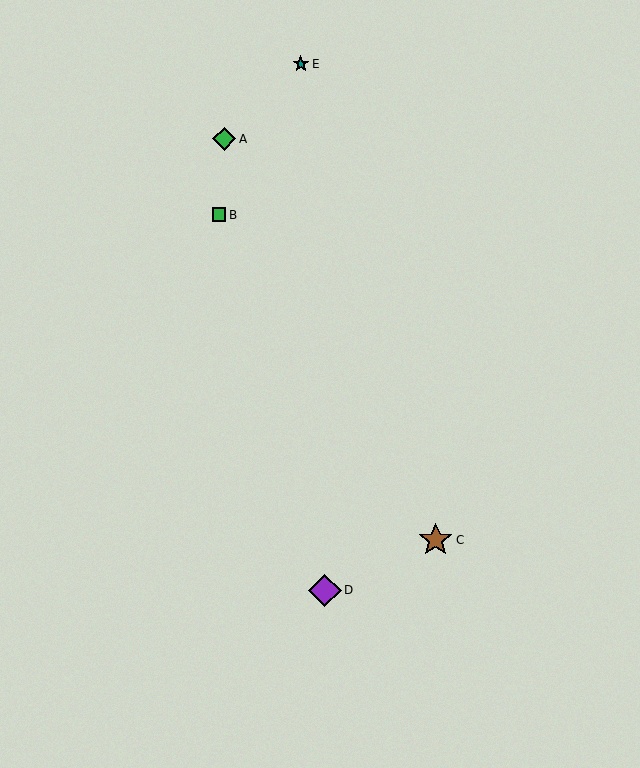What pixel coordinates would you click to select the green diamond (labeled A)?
Click at (224, 139) to select the green diamond A.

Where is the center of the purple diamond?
The center of the purple diamond is at (325, 590).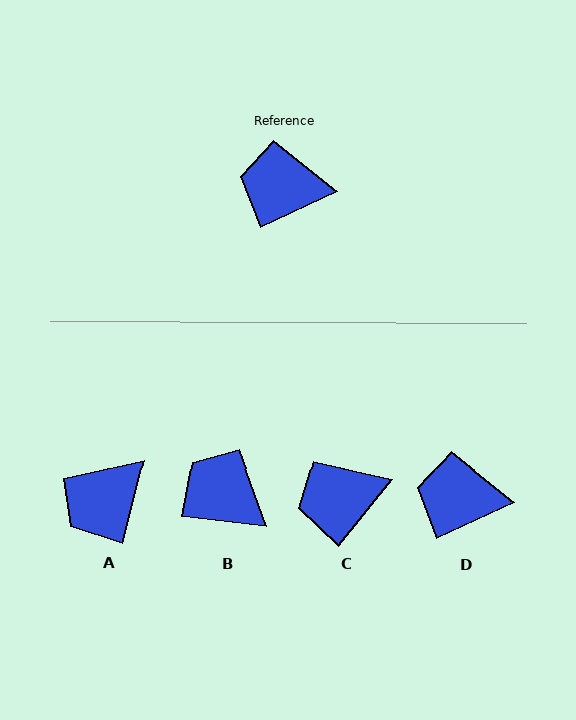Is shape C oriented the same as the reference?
No, it is off by about 26 degrees.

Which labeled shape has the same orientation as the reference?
D.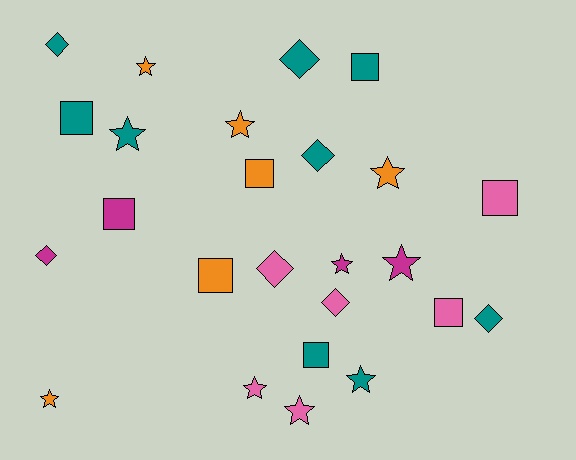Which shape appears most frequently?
Star, with 10 objects.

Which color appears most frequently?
Teal, with 9 objects.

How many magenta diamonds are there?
There is 1 magenta diamond.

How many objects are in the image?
There are 25 objects.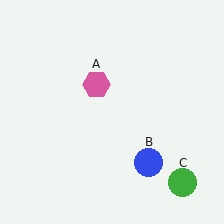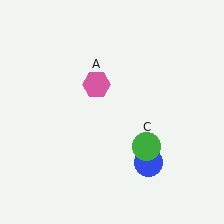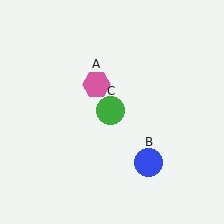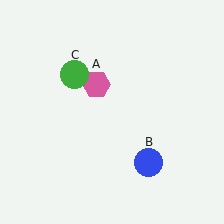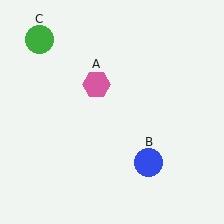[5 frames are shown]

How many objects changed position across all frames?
1 object changed position: green circle (object C).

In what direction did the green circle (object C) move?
The green circle (object C) moved up and to the left.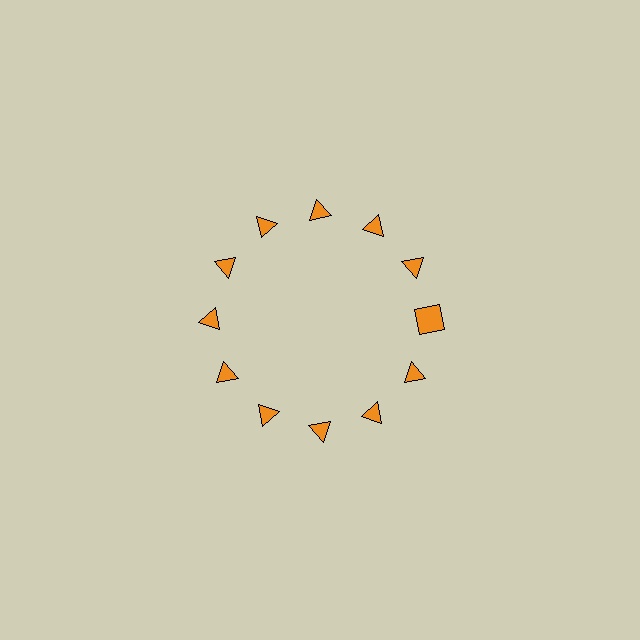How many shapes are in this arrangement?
There are 12 shapes arranged in a ring pattern.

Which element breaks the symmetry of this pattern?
The orange square at roughly the 3 o'clock position breaks the symmetry. All other shapes are orange triangles.